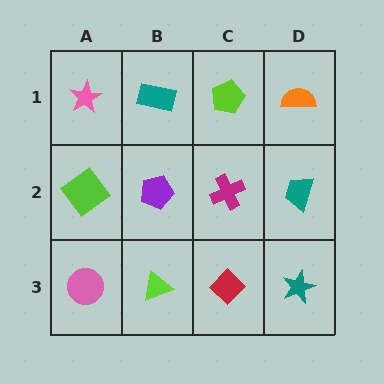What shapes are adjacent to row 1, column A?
A lime diamond (row 2, column A), a teal rectangle (row 1, column B).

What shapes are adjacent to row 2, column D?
An orange semicircle (row 1, column D), a teal star (row 3, column D), a magenta cross (row 2, column C).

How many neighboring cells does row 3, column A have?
2.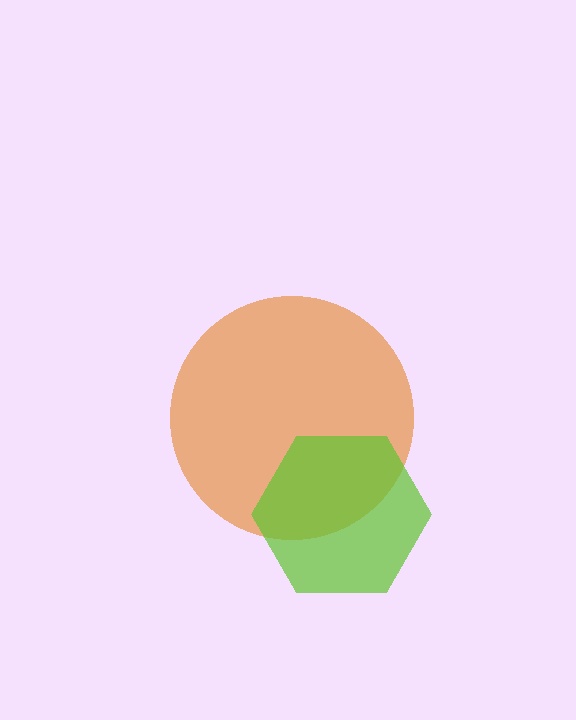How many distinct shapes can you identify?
There are 2 distinct shapes: an orange circle, a lime hexagon.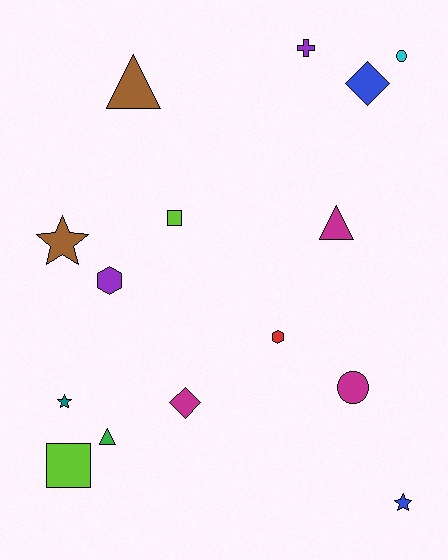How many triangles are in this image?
There are 3 triangles.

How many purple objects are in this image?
There are 2 purple objects.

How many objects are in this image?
There are 15 objects.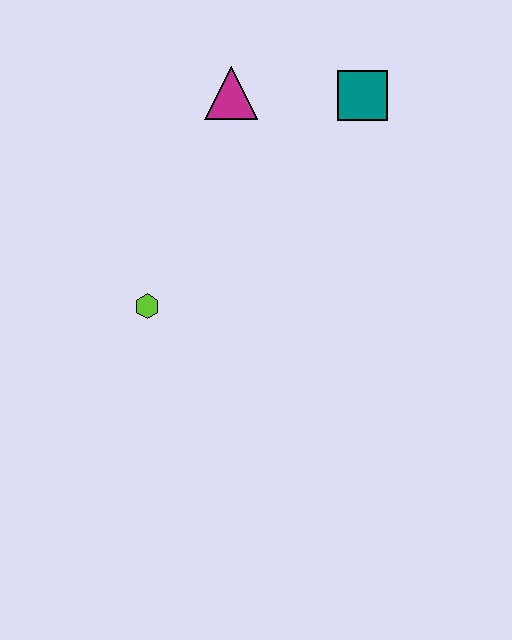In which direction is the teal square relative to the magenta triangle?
The teal square is to the right of the magenta triangle.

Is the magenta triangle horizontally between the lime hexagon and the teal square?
Yes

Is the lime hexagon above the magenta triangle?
No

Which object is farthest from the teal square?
The lime hexagon is farthest from the teal square.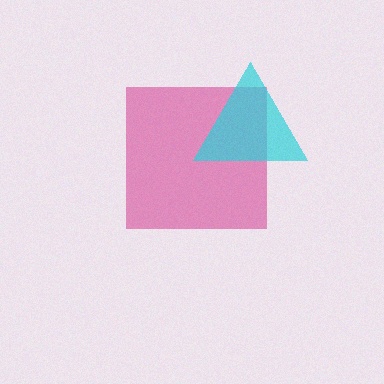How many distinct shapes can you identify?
There are 2 distinct shapes: a magenta square, a cyan triangle.